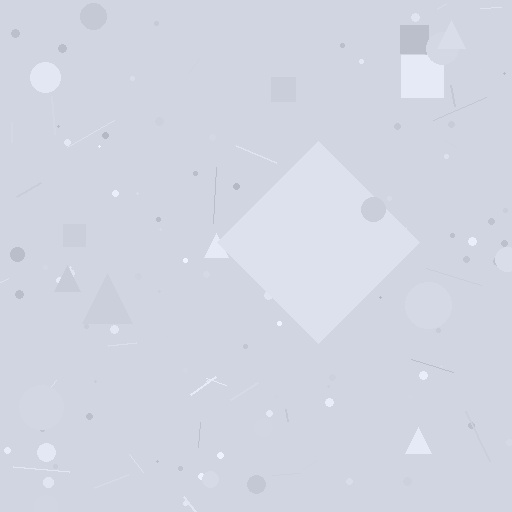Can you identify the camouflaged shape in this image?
The camouflaged shape is a diamond.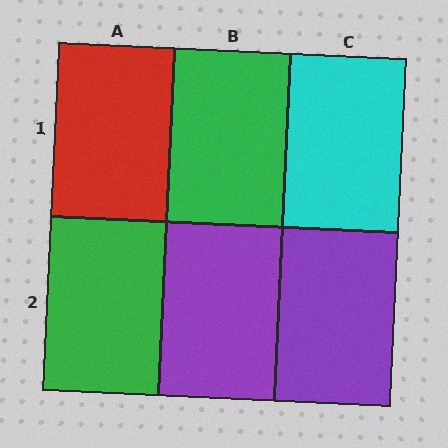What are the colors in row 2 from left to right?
Green, purple, purple.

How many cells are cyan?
1 cell is cyan.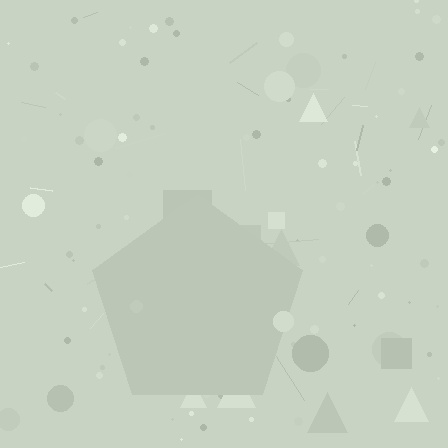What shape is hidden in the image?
A pentagon is hidden in the image.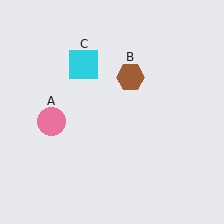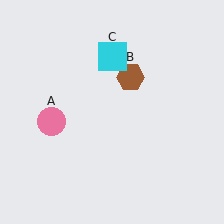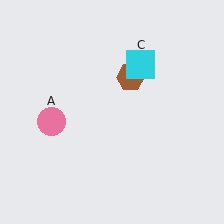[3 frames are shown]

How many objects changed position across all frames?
1 object changed position: cyan square (object C).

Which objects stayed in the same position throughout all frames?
Pink circle (object A) and brown hexagon (object B) remained stationary.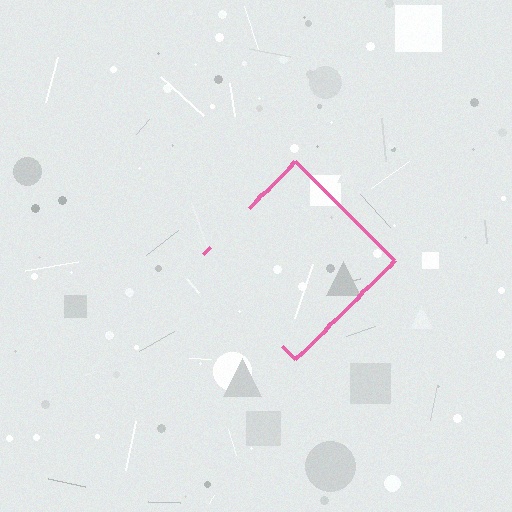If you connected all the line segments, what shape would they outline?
They would outline a diamond.